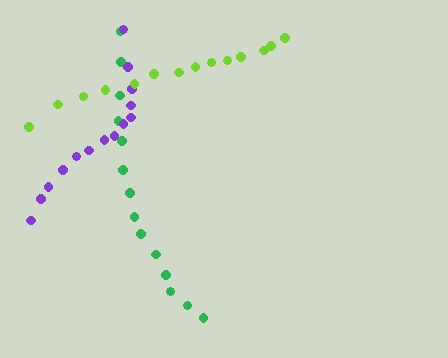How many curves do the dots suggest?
There are 3 distinct paths.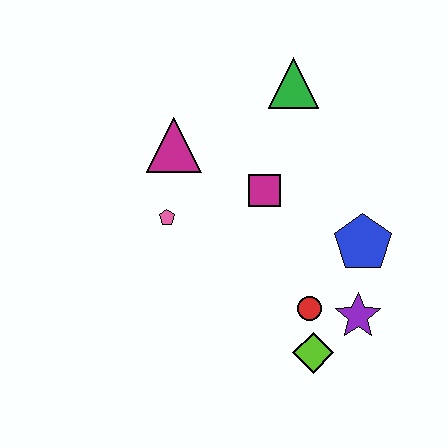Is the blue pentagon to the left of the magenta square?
No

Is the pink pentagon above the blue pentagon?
Yes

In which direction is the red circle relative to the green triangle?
The red circle is below the green triangle.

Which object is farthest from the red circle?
The green triangle is farthest from the red circle.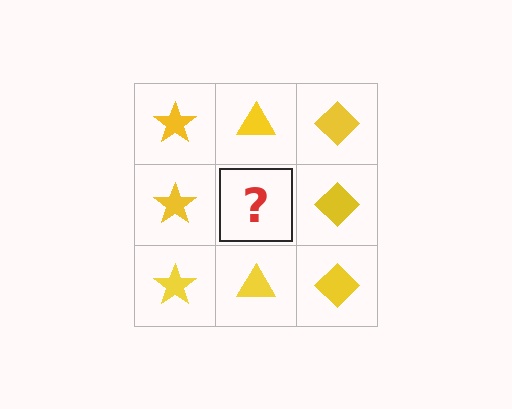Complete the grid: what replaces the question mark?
The question mark should be replaced with a yellow triangle.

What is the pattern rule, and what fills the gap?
The rule is that each column has a consistent shape. The gap should be filled with a yellow triangle.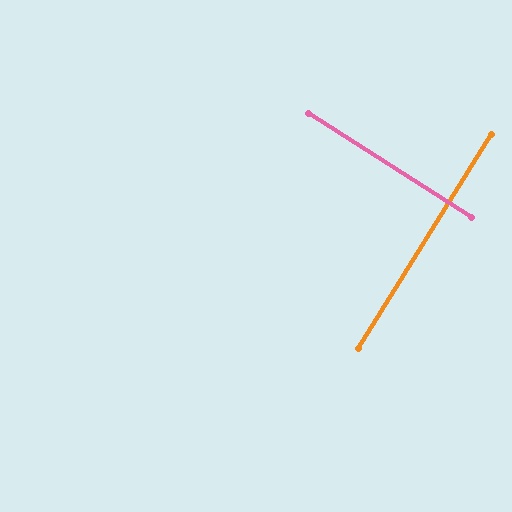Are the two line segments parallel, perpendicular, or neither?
Perpendicular — they meet at approximately 90°.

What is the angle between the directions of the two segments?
Approximately 90 degrees.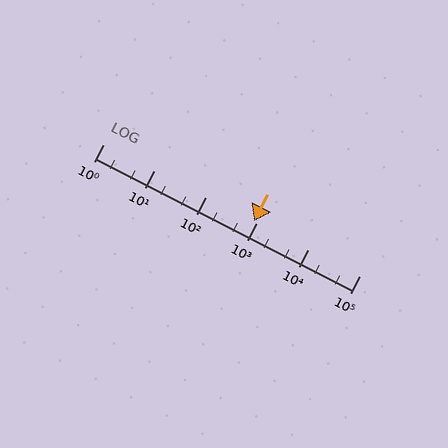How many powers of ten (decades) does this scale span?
The scale spans 5 decades, from 1 to 100000.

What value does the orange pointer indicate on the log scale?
The pointer indicates approximately 870.